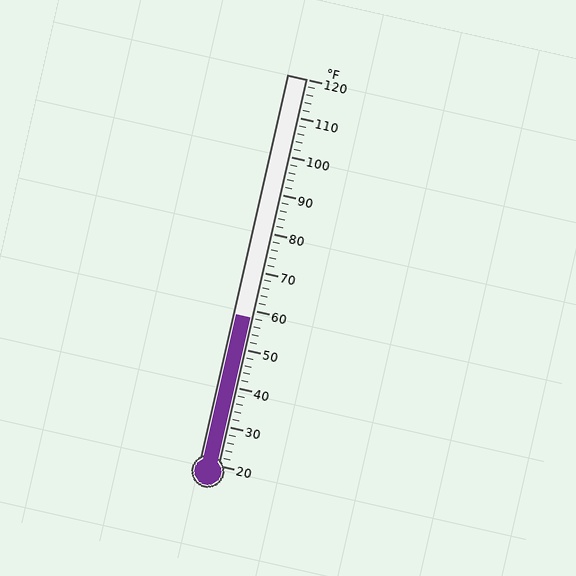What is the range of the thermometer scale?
The thermometer scale ranges from 20°F to 120°F.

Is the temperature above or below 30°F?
The temperature is above 30°F.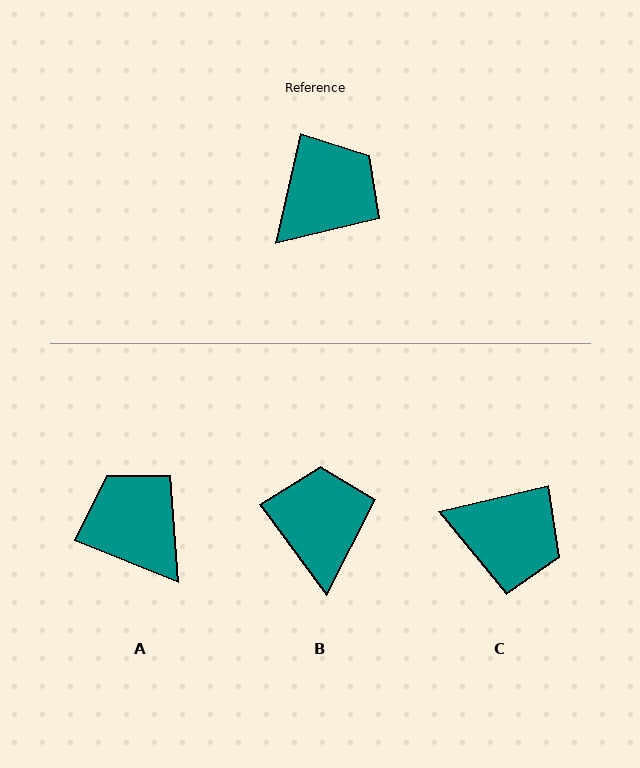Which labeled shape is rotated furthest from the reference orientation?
A, about 81 degrees away.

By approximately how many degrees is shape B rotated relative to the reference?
Approximately 50 degrees counter-clockwise.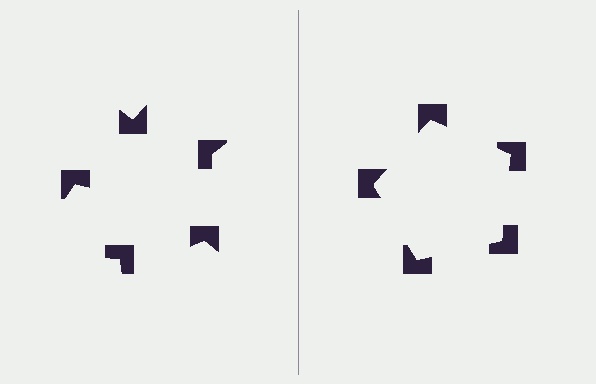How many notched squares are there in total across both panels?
10 — 5 on each side.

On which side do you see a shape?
An illusory pentagon appears on the right side. On the left side the wedge cuts are rotated, so no coherent shape forms.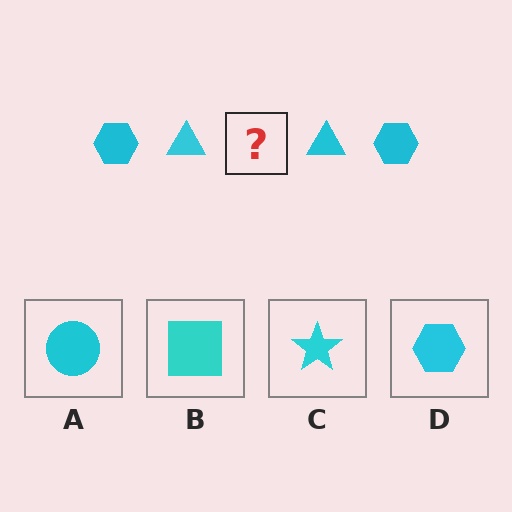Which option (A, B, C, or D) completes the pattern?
D.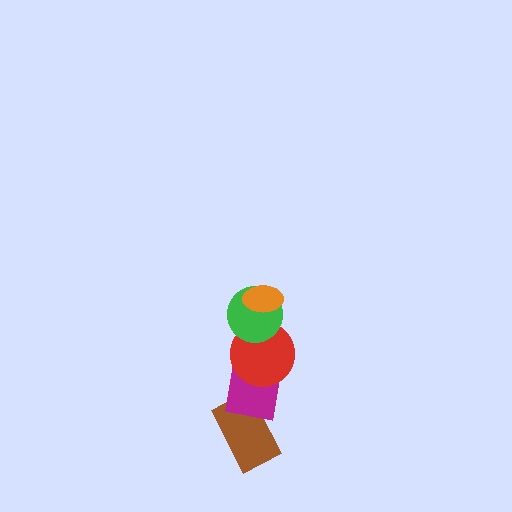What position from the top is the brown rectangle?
The brown rectangle is 5th from the top.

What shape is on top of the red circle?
The green circle is on top of the red circle.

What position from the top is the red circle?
The red circle is 3rd from the top.